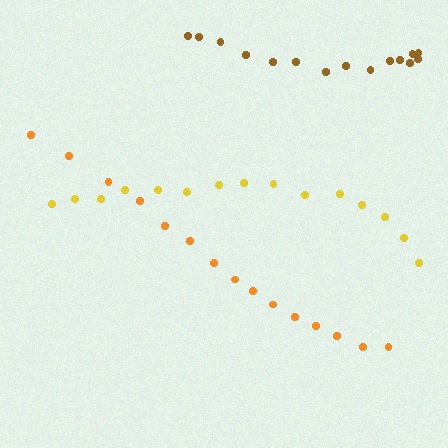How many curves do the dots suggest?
There are 3 distinct paths.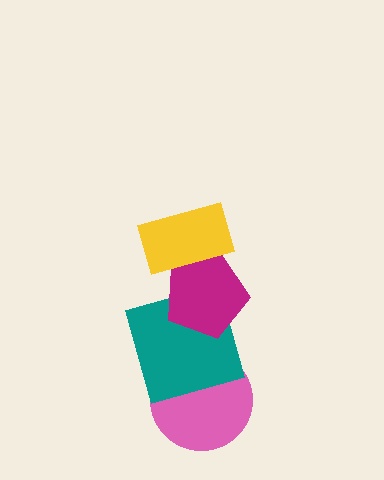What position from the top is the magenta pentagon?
The magenta pentagon is 2nd from the top.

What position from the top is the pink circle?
The pink circle is 4th from the top.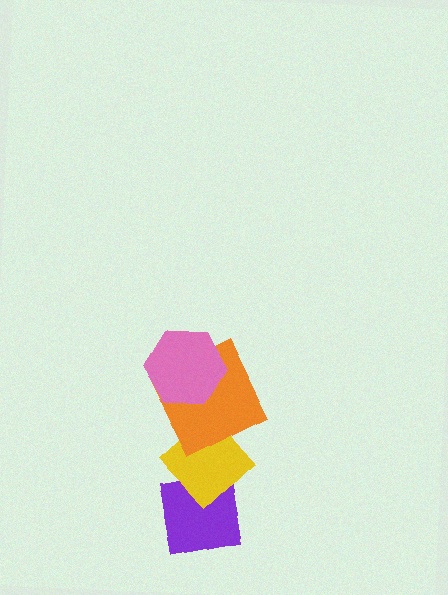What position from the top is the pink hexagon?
The pink hexagon is 1st from the top.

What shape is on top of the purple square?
The yellow diamond is on top of the purple square.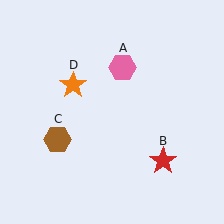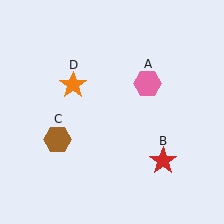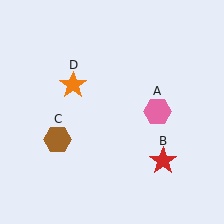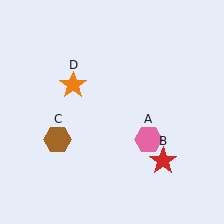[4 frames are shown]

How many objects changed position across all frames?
1 object changed position: pink hexagon (object A).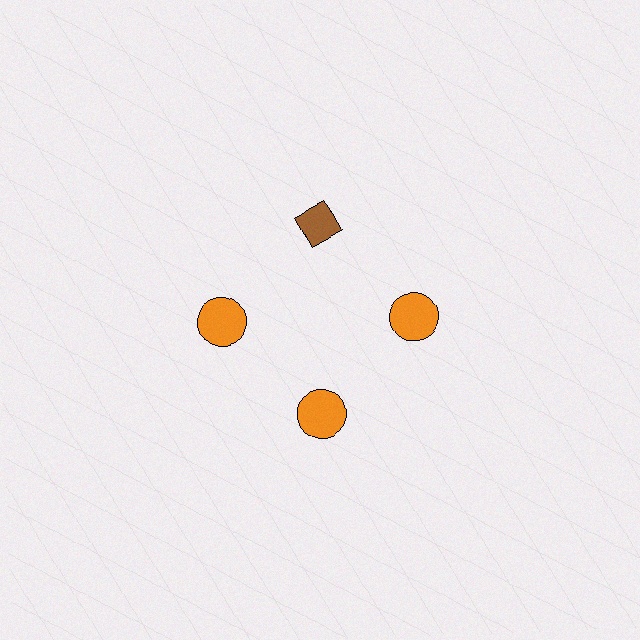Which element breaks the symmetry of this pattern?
The brown diamond at roughly the 12 o'clock position breaks the symmetry. All other shapes are orange circles.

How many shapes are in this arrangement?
There are 4 shapes arranged in a ring pattern.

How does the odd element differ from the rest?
It differs in both color (brown instead of orange) and shape (diamond instead of circle).